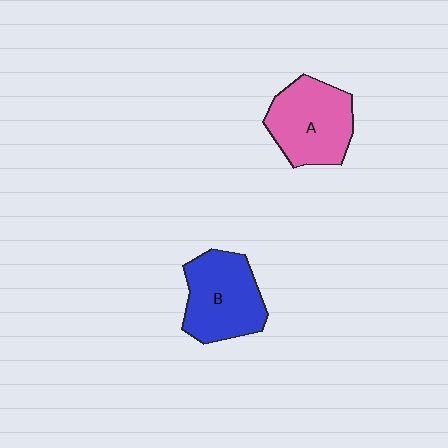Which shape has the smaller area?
Shape B (blue).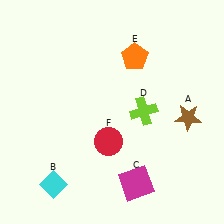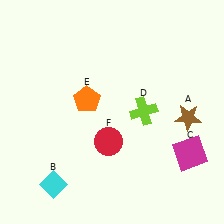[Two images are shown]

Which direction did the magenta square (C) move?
The magenta square (C) moved right.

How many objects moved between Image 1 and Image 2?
2 objects moved between the two images.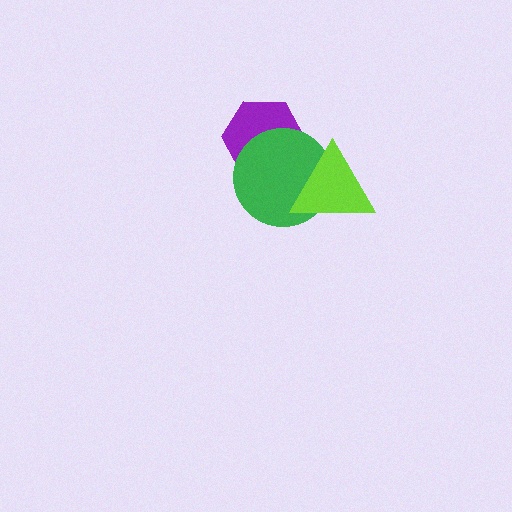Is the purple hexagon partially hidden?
Yes, it is partially covered by another shape.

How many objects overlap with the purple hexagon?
1 object overlaps with the purple hexagon.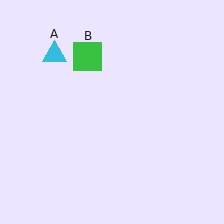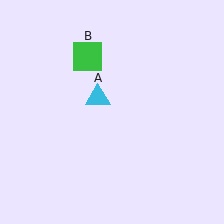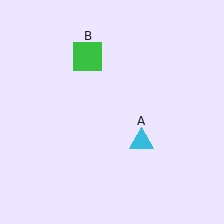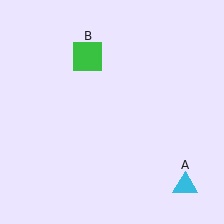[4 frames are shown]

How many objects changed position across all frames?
1 object changed position: cyan triangle (object A).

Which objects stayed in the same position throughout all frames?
Green square (object B) remained stationary.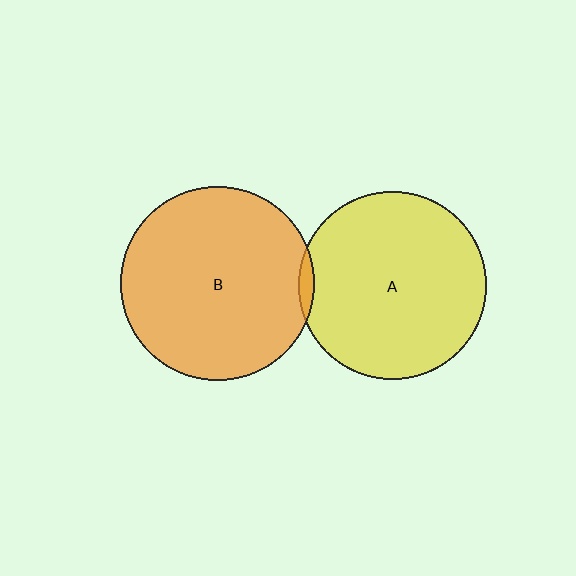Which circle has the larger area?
Circle B (orange).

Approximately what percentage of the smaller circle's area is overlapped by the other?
Approximately 5%.